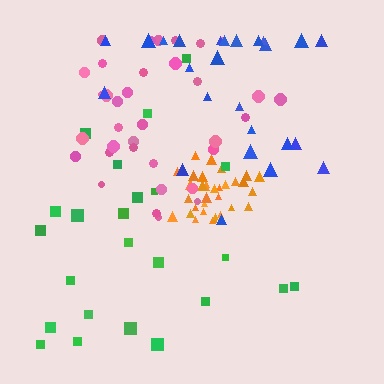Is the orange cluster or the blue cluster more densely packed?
Orange.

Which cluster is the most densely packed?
Orange.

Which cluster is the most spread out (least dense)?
Blue.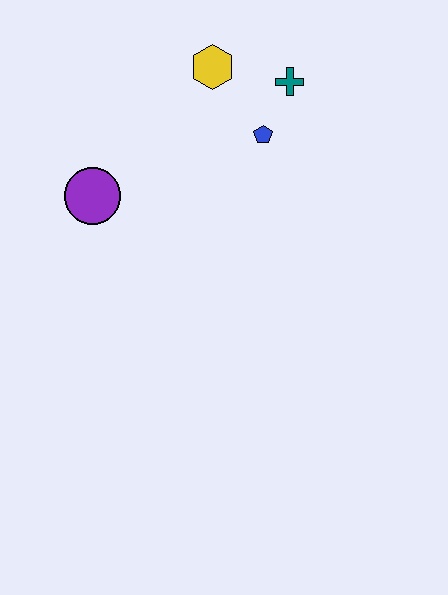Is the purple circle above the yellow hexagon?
No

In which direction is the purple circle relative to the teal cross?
The purple circle is to the left of the teal cross.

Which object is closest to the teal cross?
The blue pentagon is closest to the teal cross.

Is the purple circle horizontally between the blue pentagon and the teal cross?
No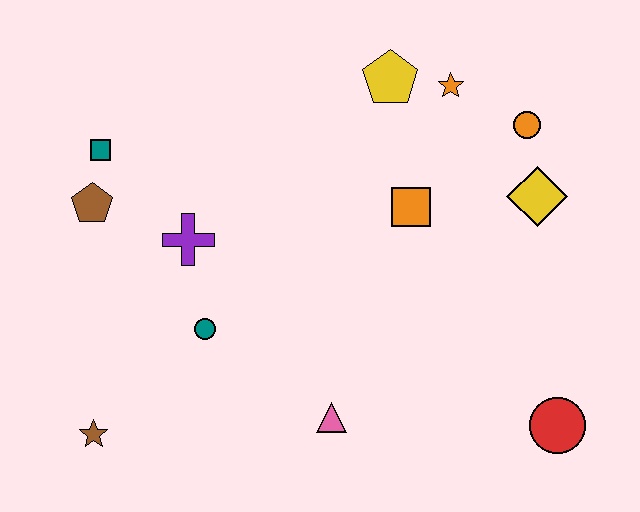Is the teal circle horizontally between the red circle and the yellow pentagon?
No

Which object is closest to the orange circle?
The yellow diamond is closest to the orange circle.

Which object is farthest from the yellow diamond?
The brown star is farthest from the yellow diamond.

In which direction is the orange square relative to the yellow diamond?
The orange square is to the left of the yellow diamond.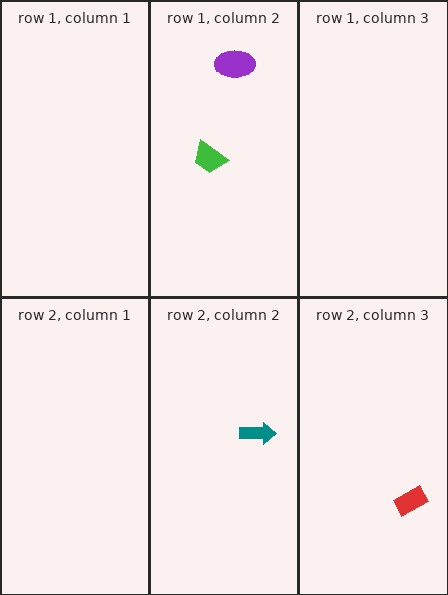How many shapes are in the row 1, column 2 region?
2.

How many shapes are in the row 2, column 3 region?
1.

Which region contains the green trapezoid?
The row 1, column 2 region.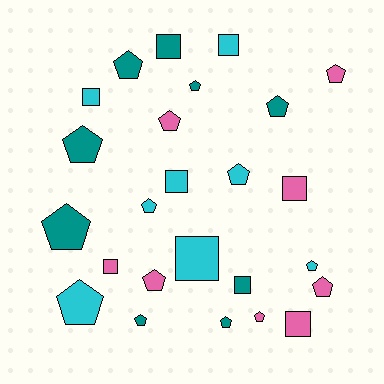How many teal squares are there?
There are 2 teal squares.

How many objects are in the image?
There are 25 objects.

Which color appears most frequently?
Teal, with 9 objects.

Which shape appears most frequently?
Pentagon, with 16 objects.